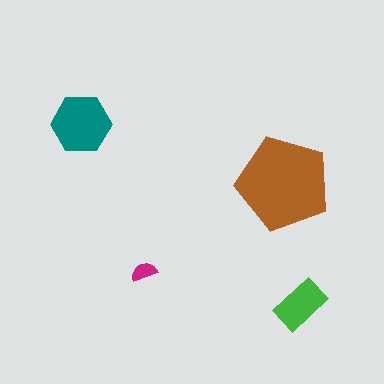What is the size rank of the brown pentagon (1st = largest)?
1st.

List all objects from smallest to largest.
The magenta semicircle, the green rectangle, the teal hexagon, the brown pentagon.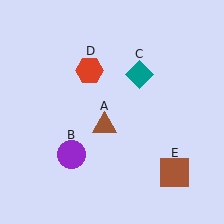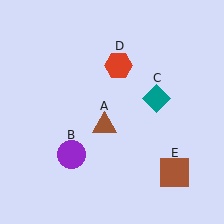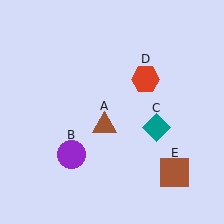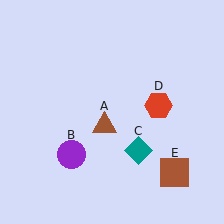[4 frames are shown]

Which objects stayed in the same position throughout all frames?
Brown triangle (object A) and purple circle (object B) and brown square (object E) remained stationary.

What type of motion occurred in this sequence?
The teal diamond (object C), red hexagon (object D) rotated clockwise around the center of the scene.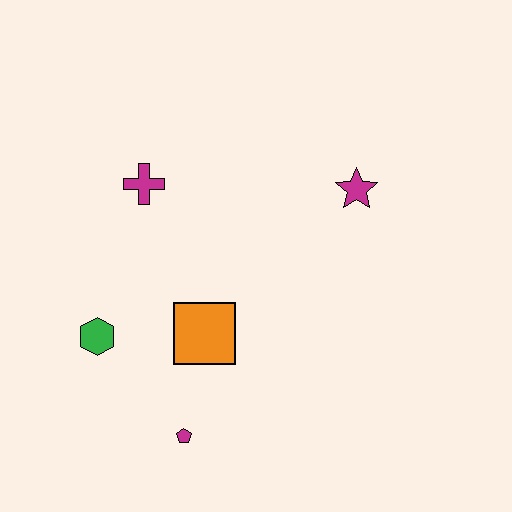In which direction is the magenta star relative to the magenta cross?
The magenta star is to the right of the magenta cross.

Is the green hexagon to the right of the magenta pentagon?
No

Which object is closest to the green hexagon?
The orange square is closest to the green hexagon.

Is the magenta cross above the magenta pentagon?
Yes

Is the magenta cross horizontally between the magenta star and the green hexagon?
Yes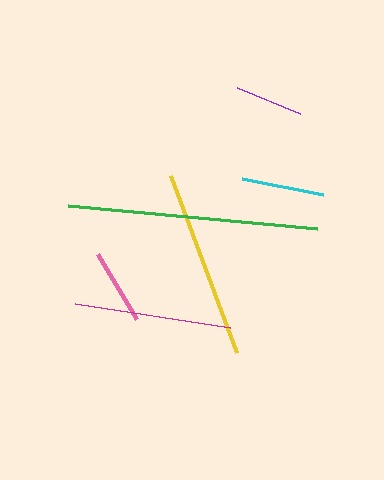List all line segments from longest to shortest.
From longest to shortest: green, yellow, magenta, cyan, pink, purple.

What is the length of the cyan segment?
The cyan segment is approximately 83 pixels long.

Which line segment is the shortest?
The purple line is the shortest at approximately 69 pixels.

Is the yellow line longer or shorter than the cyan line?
The yellow line is longer than the cyan line.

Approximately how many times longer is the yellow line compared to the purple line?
The yellow line is approximately 2.7 times the length of the purple line.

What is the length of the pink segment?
The pink segment is approximately 76 pixels long.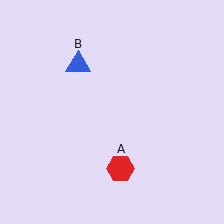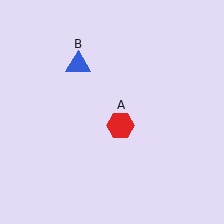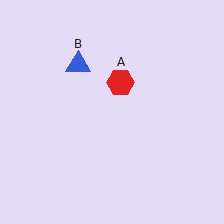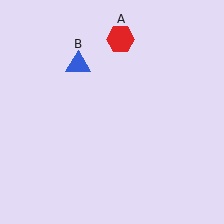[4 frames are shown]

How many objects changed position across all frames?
1 object changed position: red hexagon (object A).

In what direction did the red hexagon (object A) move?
The red hexagon (object A) moved up.